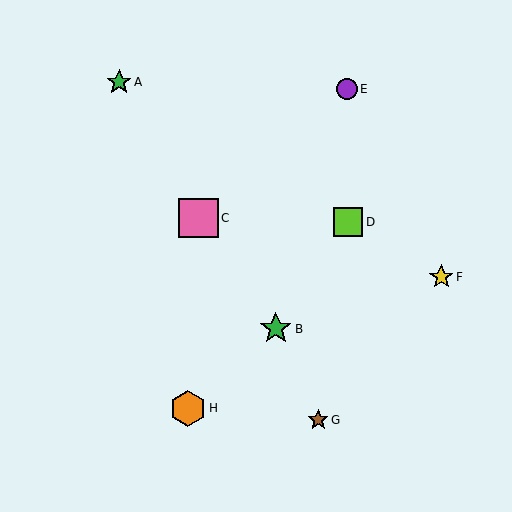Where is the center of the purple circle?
The center of the purple circle is at (347, 89).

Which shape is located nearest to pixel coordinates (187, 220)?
The pink square (labeled C) at (199, 218) is nearest to that location.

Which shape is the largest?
The pink square (labeled C) is the largest.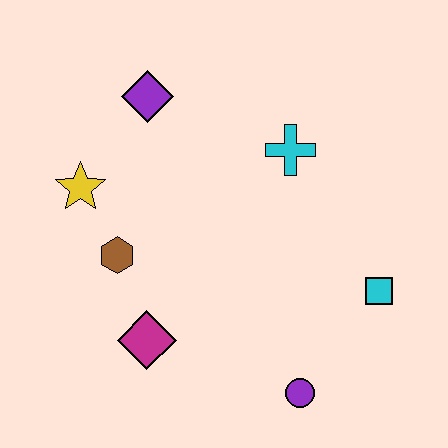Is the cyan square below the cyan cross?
Yes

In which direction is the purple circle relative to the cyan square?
The purple circle is below the cyan square.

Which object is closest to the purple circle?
The cyan square is closest to the purple circle.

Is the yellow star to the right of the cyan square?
No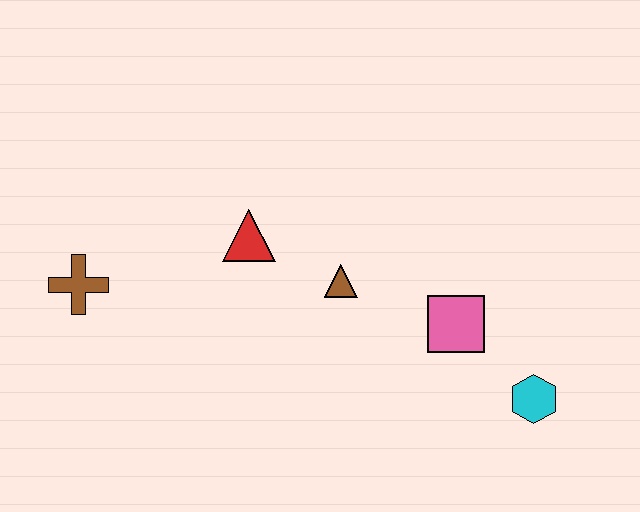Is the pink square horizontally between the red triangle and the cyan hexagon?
Yes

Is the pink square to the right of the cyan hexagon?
No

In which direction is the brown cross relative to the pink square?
The brown cross is to the left of the pink square.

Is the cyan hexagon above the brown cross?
No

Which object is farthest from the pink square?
The brown cross is farthest from the pink square.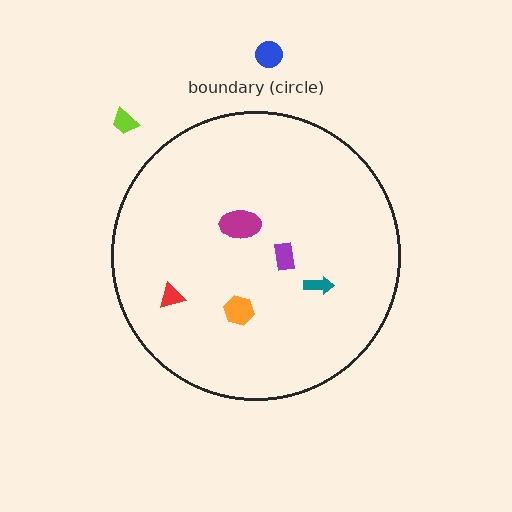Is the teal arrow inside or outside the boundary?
Inside.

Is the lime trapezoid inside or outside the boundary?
Outside.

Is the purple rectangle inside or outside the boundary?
Inside.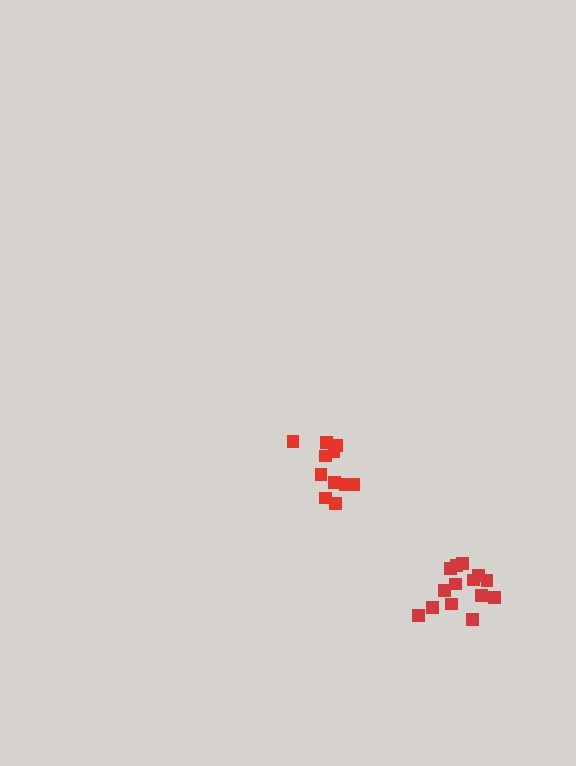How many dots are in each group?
Group 1: 14 dots, Group 2: 11 dots (25 total).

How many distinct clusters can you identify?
There are 2 distinct clusters.